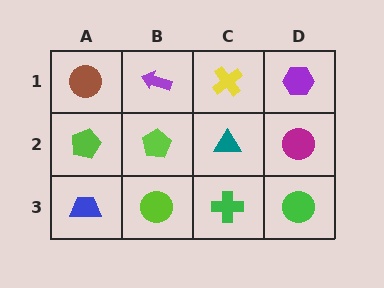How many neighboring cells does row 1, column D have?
2.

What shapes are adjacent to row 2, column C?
A yellow cross (row 1, column C), a green cross (row 3, column C), a lime pentagon (row 2, column B), a magenta circle (row 2, column D).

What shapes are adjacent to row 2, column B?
A purple arrow (row 1, column B), a lime circle (row 3, column B), a lime pentagon (row 2, column A), a teal triangle (row 2, column C).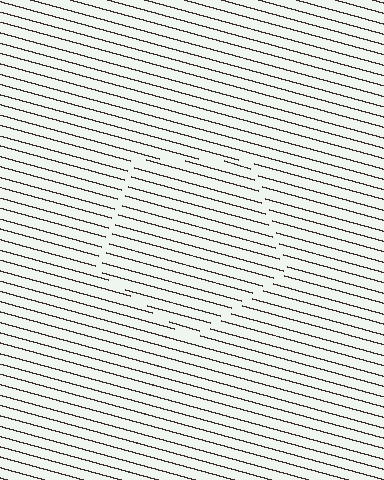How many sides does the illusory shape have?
5 sides — the line-ends trace a pentagon.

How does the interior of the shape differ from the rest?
The interior of the shape contains the same grating, shifted by half a period — the contour is defined by the phase discontinuity where line-ends from the inner and outer gratings abut.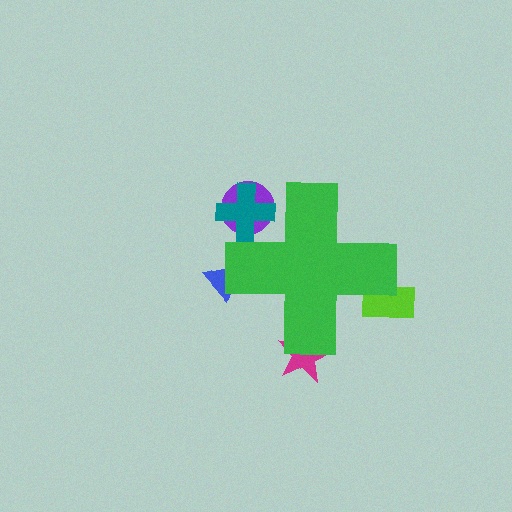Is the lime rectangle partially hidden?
Yes, the lime rectangle is partially hidden behind the green cross.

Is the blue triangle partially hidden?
Yes, the blue triangle is partially hidden behind the green cross.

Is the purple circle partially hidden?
Yes, the purple circle is partially hidden behind the green cross.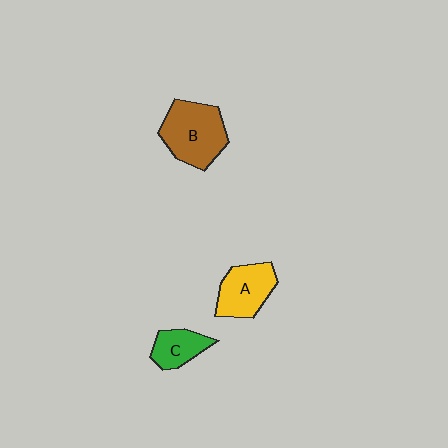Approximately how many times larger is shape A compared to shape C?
Approximately 1.4 times.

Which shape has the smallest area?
Shape C (green).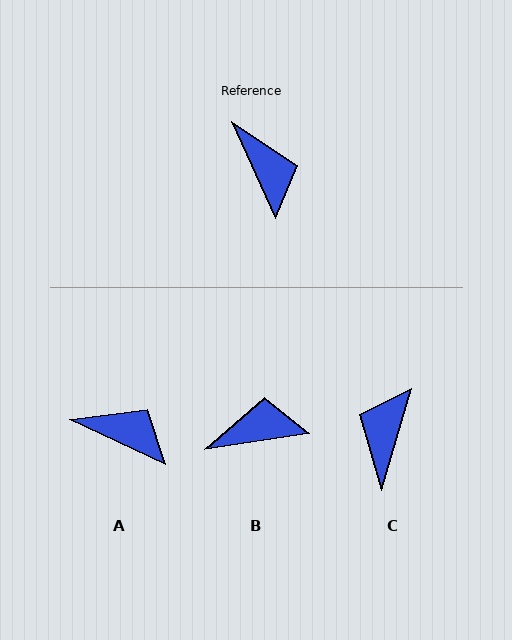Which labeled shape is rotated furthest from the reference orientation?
C, about 139 degrees away.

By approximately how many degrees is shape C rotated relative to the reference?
Approximately 139 degrees counter-clockwise.